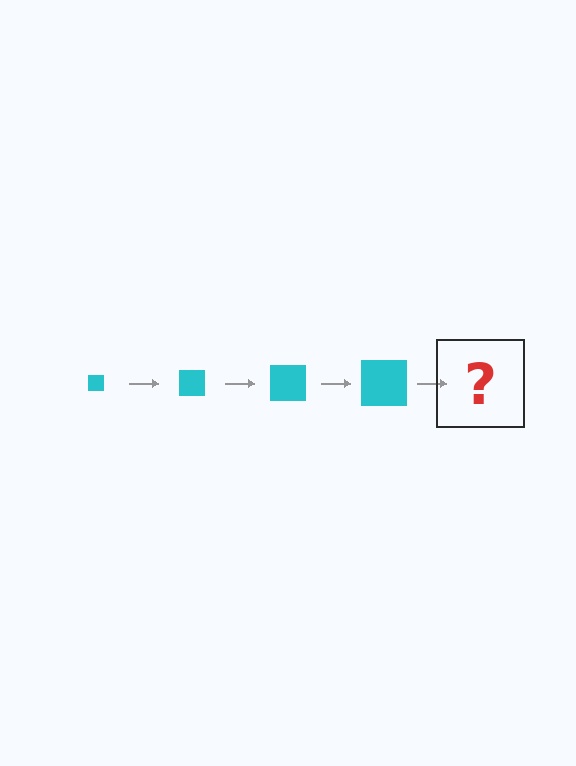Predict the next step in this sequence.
The next step is a cyan square, larger than the previous one.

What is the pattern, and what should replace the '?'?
The pattern is that the square gets progressively larger each step. The '?' should be a cyan square, larger than the previous one.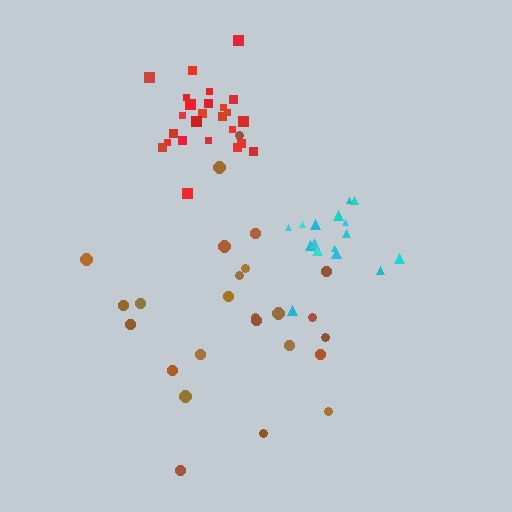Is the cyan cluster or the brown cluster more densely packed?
Cyan.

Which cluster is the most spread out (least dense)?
Brown.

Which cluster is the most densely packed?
Red.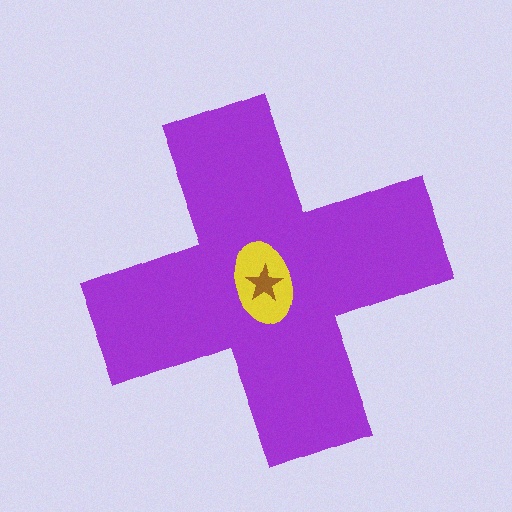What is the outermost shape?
The purple cross.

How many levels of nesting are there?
3.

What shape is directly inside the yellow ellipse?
The brown star.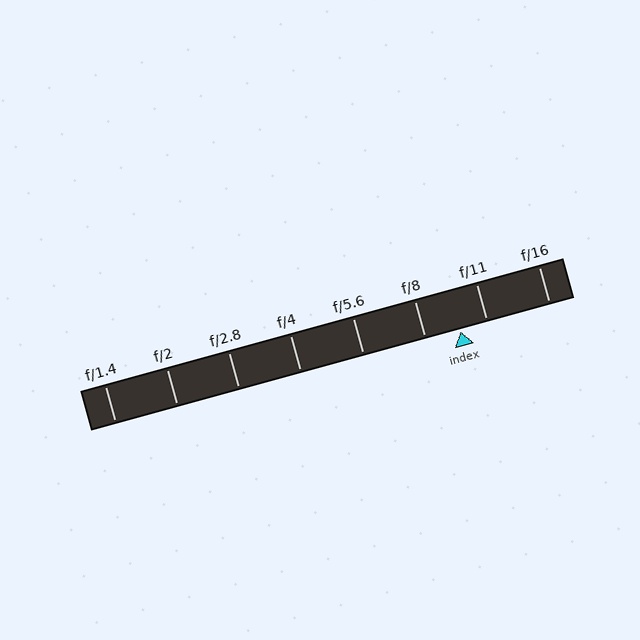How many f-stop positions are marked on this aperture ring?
There are 8 f-stop positions marked.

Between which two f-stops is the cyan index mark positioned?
The index mark is between f/8 and f/11.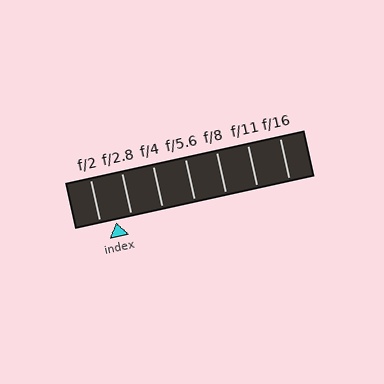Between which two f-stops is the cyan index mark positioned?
The index mark is between f/2 and f/2.8.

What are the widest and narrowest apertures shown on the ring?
The widest aperture shown is f/2 and the narrowest is f/16.